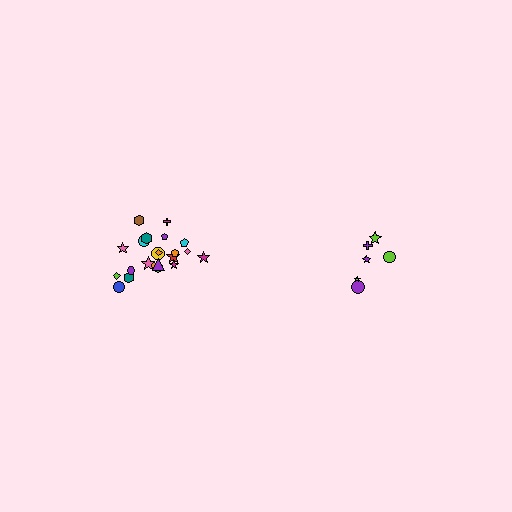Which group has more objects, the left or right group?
The left group.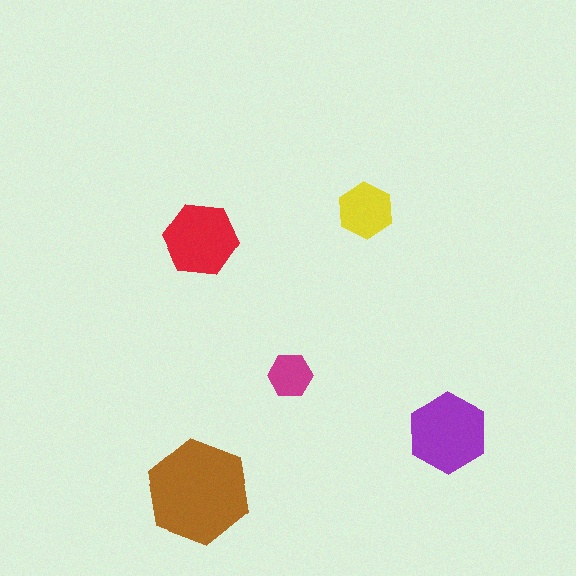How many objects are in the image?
There are 5 objects in the image.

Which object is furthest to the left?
The red hexagon is leftmost.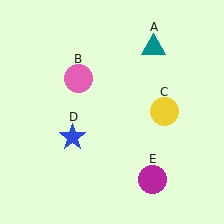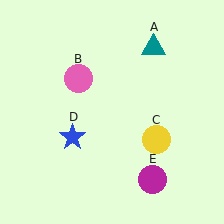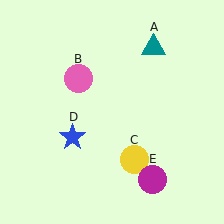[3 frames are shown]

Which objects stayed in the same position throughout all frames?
Teal triangle (object A) and pink circle (object B) and blue star (object D) and magenta circle (object E) remained stationary.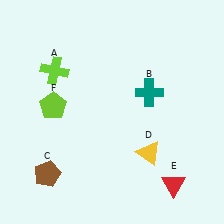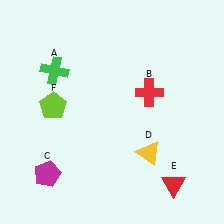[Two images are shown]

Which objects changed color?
A changed from lime to green. B changed from teal to red. C changed from brown to magenta.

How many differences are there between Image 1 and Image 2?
There are 3 differences between the two images.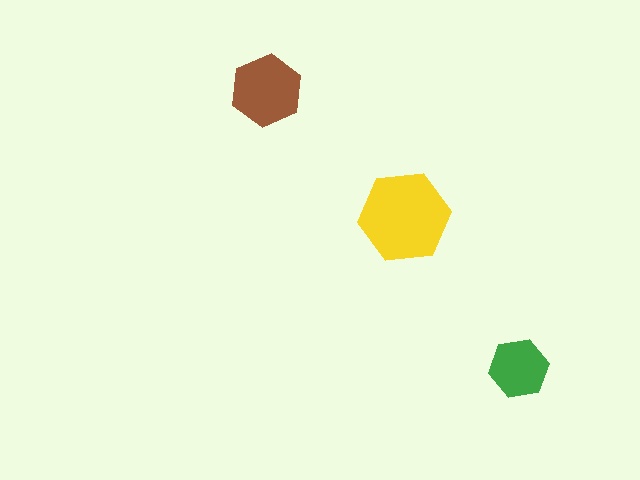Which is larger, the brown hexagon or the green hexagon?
The brown one.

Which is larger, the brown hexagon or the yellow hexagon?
The yellow one.